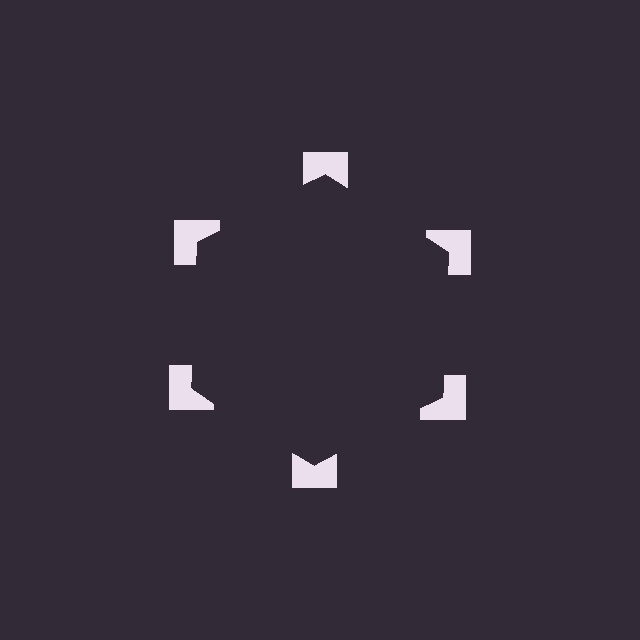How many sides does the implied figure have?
6 sides.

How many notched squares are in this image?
There are 6 — one at each vertex of the illusory hexagon.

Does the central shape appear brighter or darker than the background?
It typically appears slightly darker than the background, even though no actual brightness change is drawn.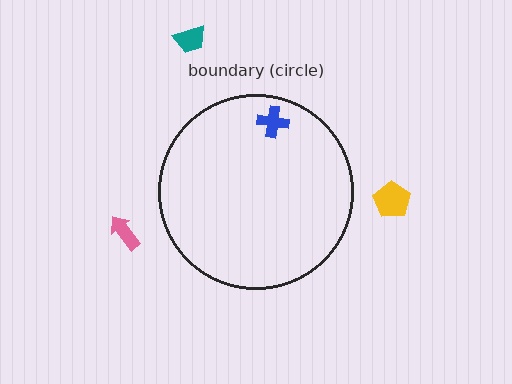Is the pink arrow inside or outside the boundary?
Outside.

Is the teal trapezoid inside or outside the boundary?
Outside.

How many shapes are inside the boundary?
1 inside, 3 outside.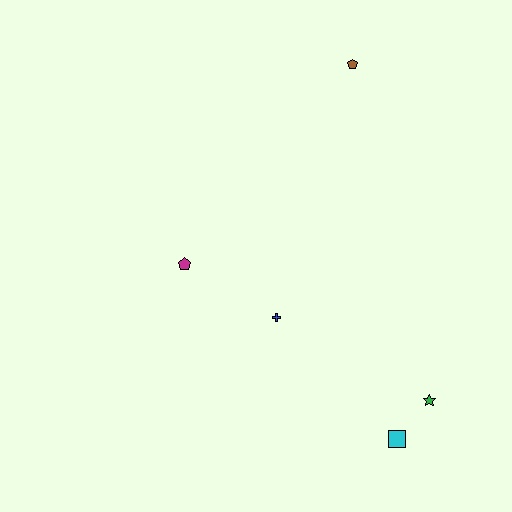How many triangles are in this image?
There are no triangles.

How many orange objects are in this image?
There are no orange objects.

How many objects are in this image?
There are 5 objects.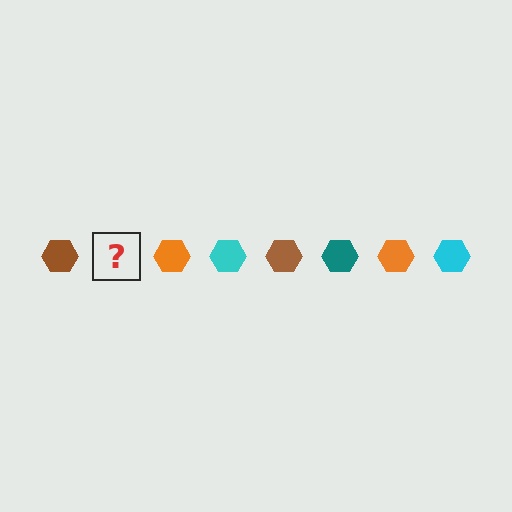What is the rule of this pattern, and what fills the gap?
The rule is that the pattern cycles through brown, teal, orange, cyan hexagons. The gap should be filled with a teal hexagon.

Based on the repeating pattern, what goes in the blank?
The blank should be a teal hexagon.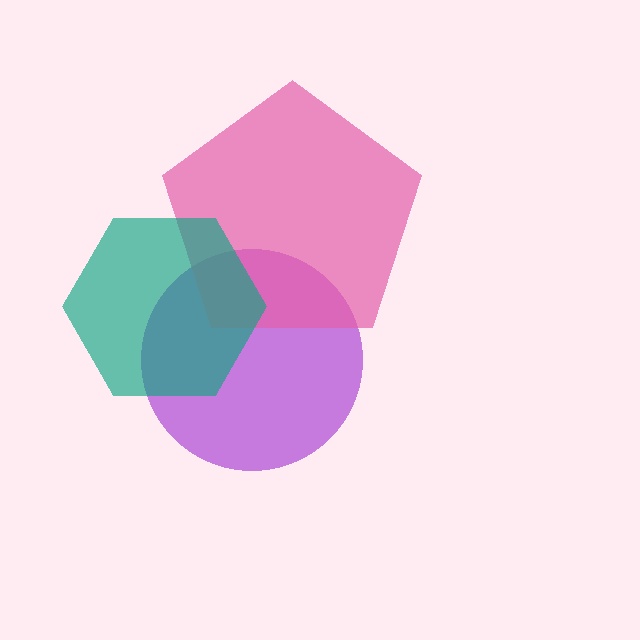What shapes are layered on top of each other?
The layered shapes are: a purple circle, a pink pentagon, a teal hexagon.